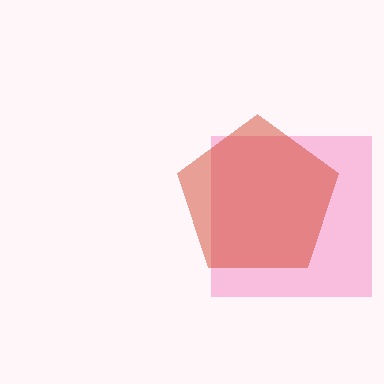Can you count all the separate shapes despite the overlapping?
Yes, there are 2 separate shapes.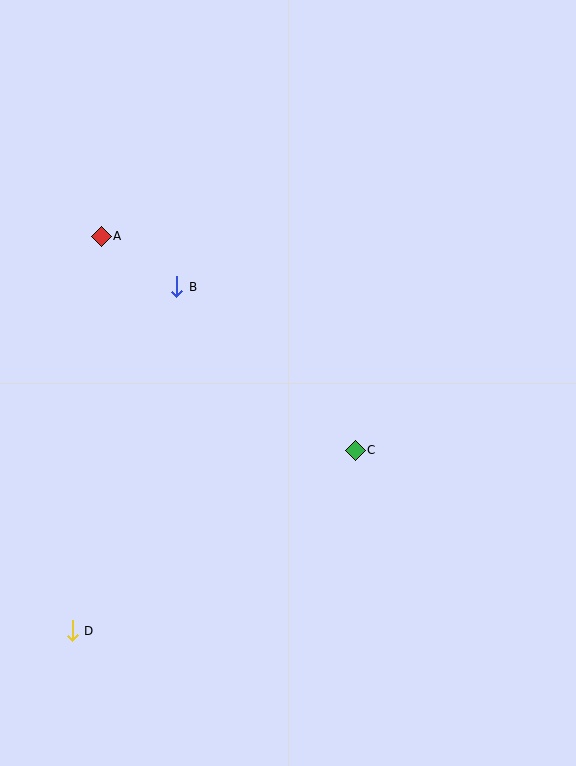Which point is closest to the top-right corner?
Point B is closest to the top-right corner.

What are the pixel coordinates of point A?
Point A is at (101, 236).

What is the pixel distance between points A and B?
The distance between A and B is 91 pixels.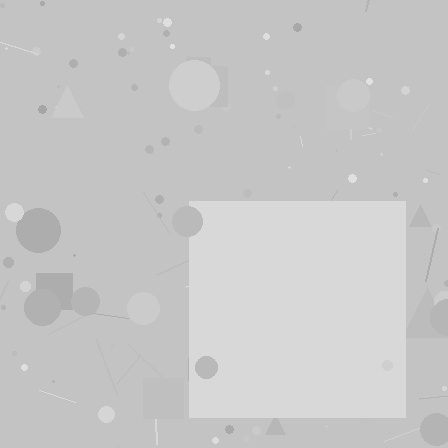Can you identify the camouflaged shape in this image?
The camouflaged shape is a square.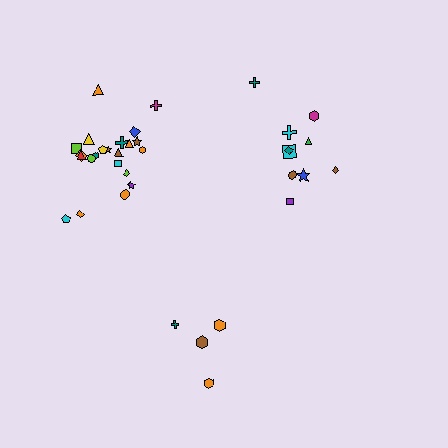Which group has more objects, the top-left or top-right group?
The top-left group.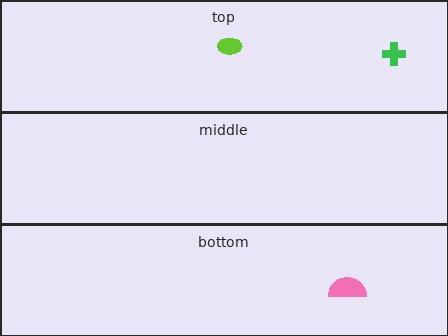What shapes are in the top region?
The green cross, the lime ellipse.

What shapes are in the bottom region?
The pink semicircle.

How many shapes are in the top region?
2.